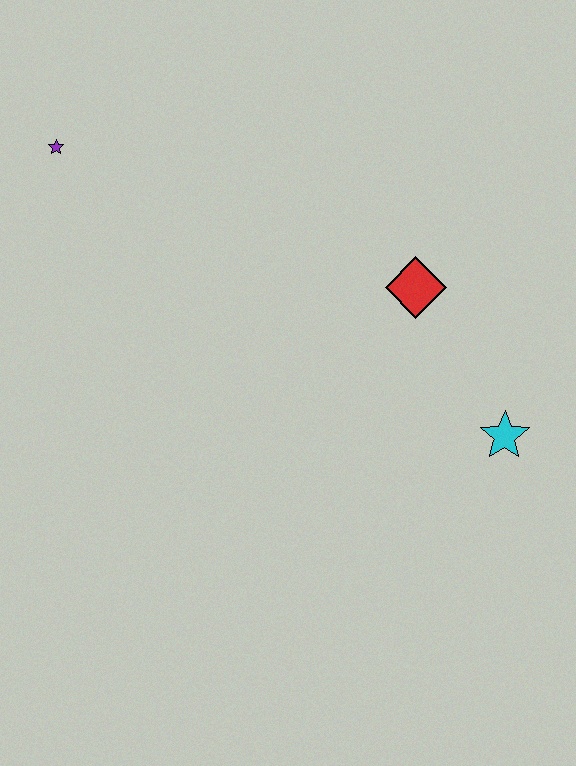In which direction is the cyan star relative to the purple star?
The cyan star is to the right of the purple star.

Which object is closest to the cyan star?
The red diamond is closest to the cyan star.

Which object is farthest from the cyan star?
The purple star is farthest from the cyan star.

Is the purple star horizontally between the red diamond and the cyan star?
No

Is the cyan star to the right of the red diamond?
Yes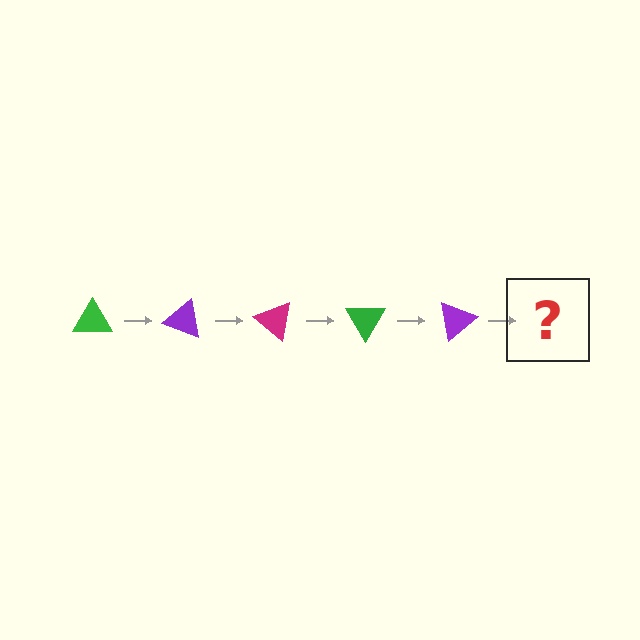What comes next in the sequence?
The next element should be a magenta triangle, rotated 100 degrees from the start.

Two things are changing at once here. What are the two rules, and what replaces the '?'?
The two rules are that it rotates 20 degrees each step and the color cycles through green, purple, and magenta. The '?' should be a magenta triangle, rotated 100 degrees from the start.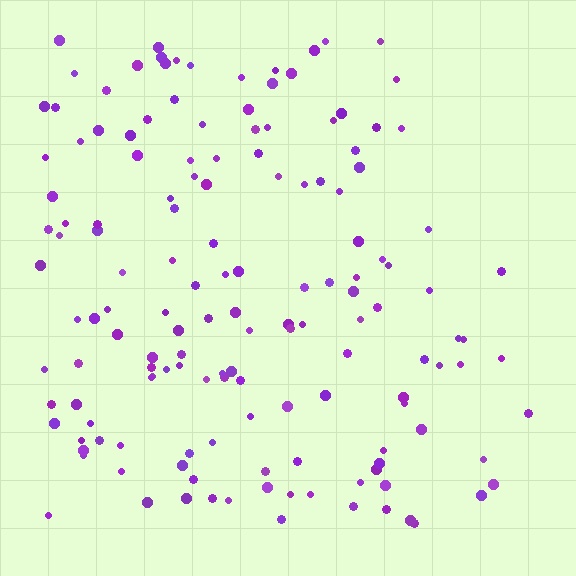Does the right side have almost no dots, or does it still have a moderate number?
Still a moderate number, just noticeably fewer than the left.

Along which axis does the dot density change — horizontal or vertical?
Horizontal.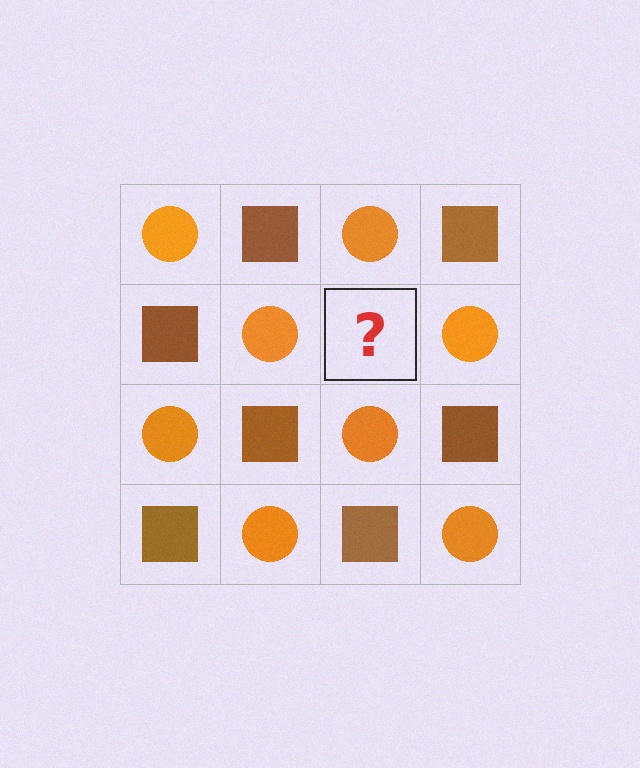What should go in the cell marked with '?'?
The missing cell should contain a brown square.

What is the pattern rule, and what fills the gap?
The rule is that it alternates orange circle and brown square in a checkerboard pattern. The gap should be filled with a brown square.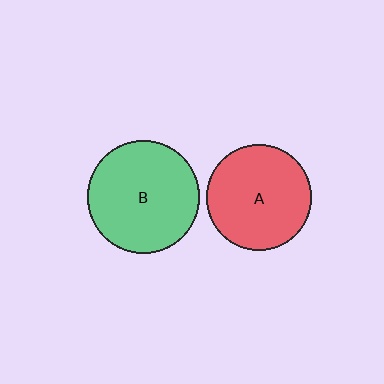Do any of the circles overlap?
No, none of the circles overlap.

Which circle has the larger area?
Circle B (green).